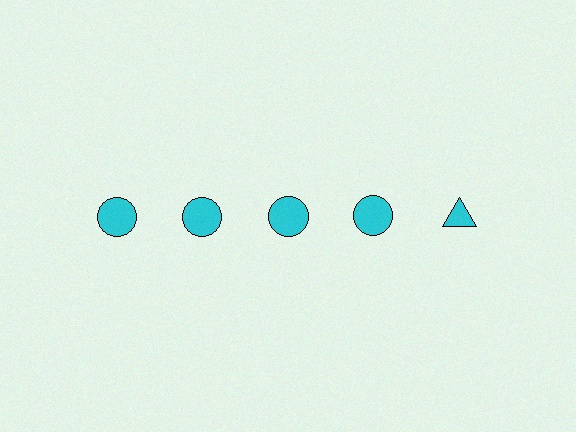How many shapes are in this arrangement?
There are 5 shapes arranged in a grid pattern.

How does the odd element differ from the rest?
It has a different shape: triangle instead of circle.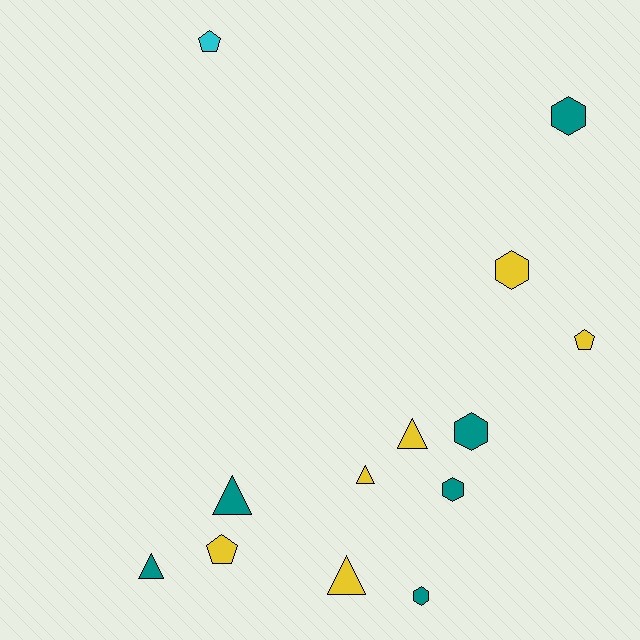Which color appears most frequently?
Teal, with 6 objects.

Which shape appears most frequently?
Triangle, with 5 objects.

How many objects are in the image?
There are 13 objects.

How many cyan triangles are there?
There are no cyan triangles.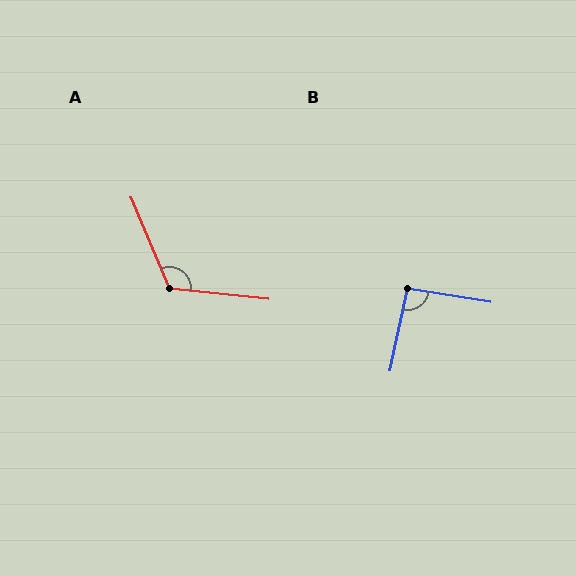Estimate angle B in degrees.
Approximately 92 degrees.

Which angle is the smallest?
B, at approximately 92 degrees.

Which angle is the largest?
A, at approximately 119 degrees.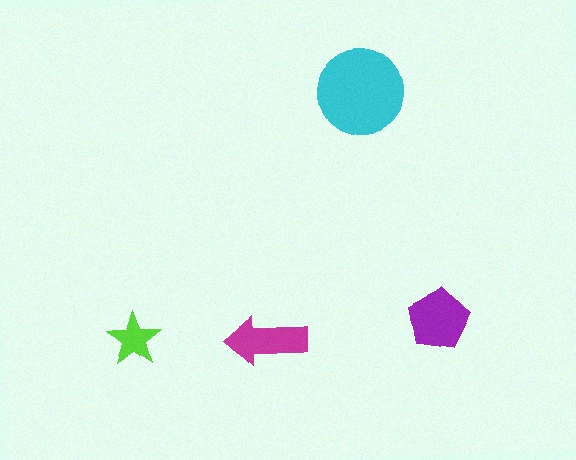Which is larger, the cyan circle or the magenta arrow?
The cyan circle.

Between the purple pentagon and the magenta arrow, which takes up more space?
The purple pentagon.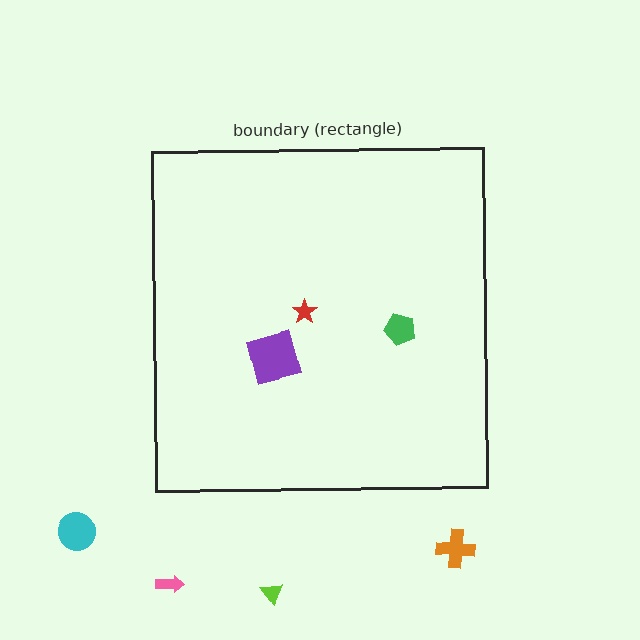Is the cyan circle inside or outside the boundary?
Outside.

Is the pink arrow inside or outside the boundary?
Outside.